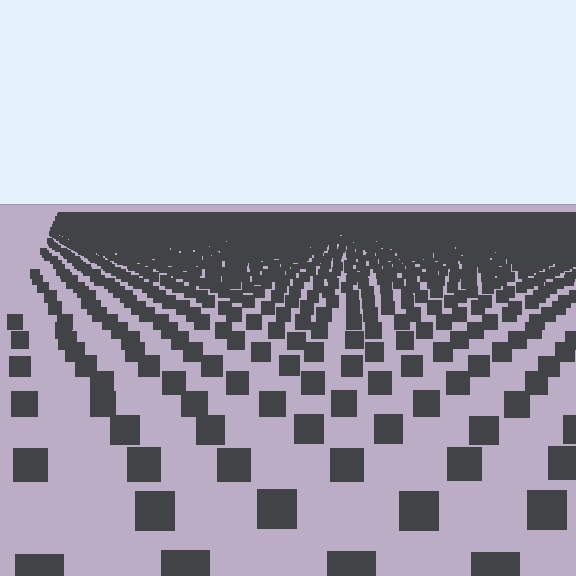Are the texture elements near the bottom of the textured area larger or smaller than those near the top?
Larger. Near the bottom, elements are closer to the viewer and appear at a bigger on-screen size.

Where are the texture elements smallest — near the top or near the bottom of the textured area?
Near the top.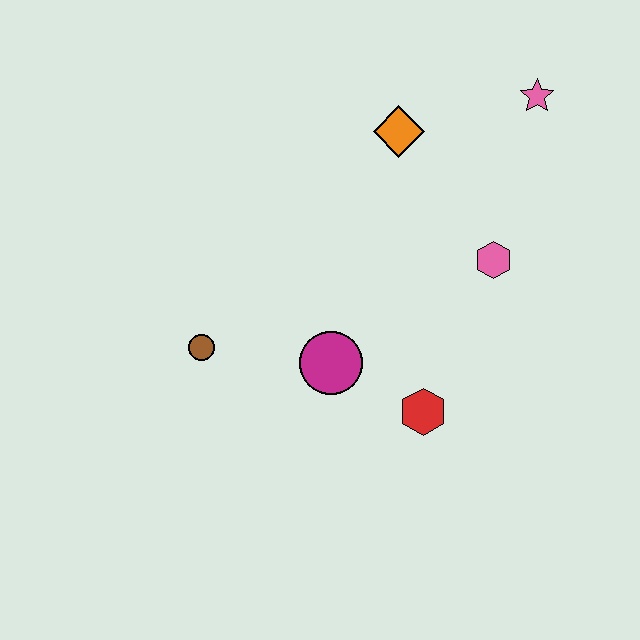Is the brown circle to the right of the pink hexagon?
No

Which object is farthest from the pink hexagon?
The brown circle is farthest from the pink hexagon.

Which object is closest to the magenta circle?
The red hexagon is closest to the magenta circle.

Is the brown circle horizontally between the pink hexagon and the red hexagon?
No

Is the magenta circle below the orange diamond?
Yes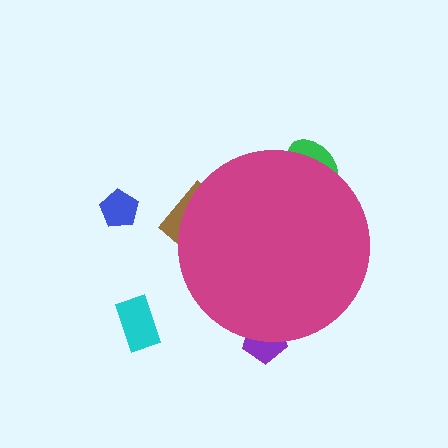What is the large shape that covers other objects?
A magenta circle.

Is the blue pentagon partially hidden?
No, the blue pentagon is fully visible.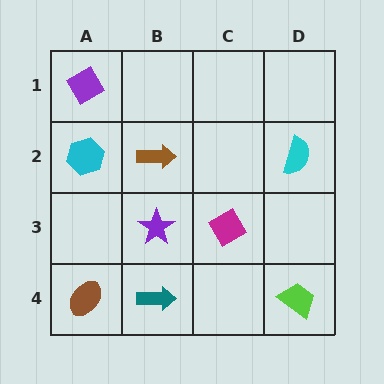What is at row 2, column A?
A cyan hexagon.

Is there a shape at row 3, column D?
No, that cell is empty.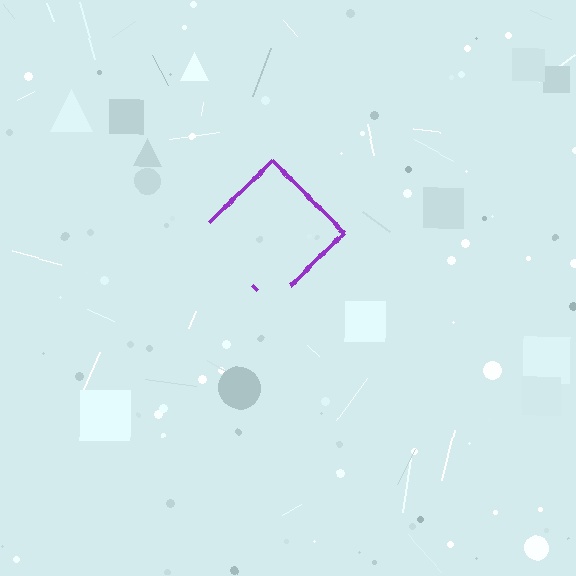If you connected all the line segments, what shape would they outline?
They would outline a diamond.